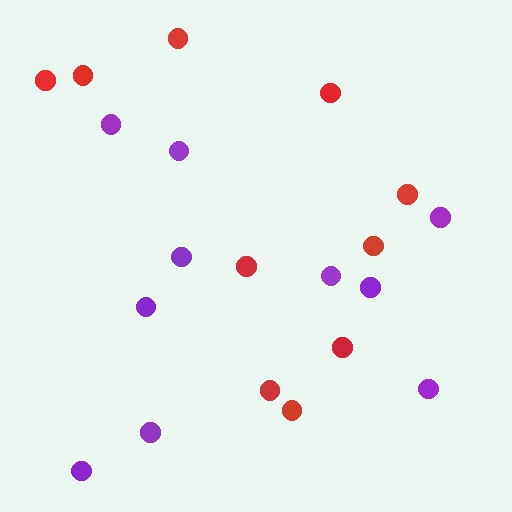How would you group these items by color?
There are 2 groups: one group of purple circles (10) and one group of red circles (10).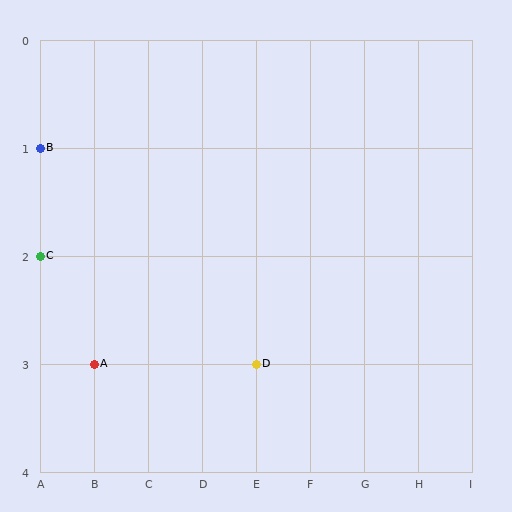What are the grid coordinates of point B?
Point B is at grid coordinates (A, 1).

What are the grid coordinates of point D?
Point D is at grid coordinates (E, 3).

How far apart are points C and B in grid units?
Points C and B are 1 row apart.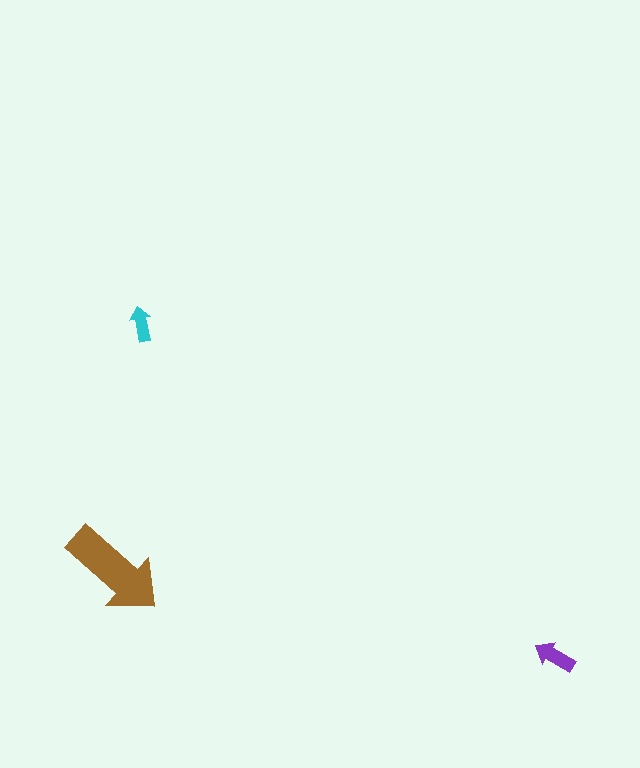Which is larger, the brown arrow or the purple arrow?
The brown one.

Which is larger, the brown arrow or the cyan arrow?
The brown one.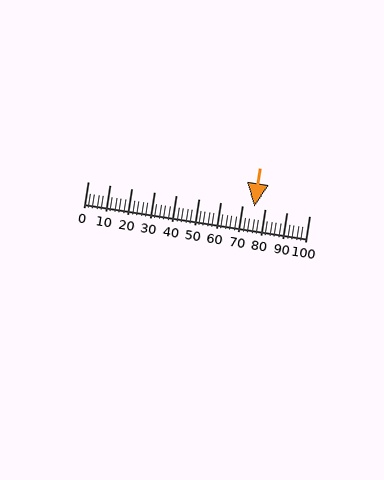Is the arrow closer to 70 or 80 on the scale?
The arrow is closer to 80.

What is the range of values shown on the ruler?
The ruler shows values from 0 to 100.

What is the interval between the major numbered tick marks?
The major tick marks are spaced 10 units apart.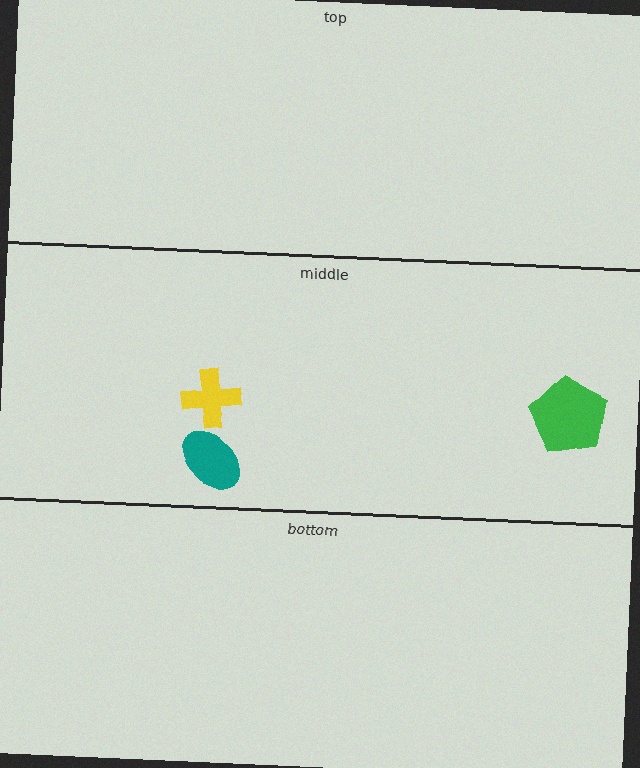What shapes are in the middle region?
The yellow cross, the green pentagon, the teal ellipse.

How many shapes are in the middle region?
3.